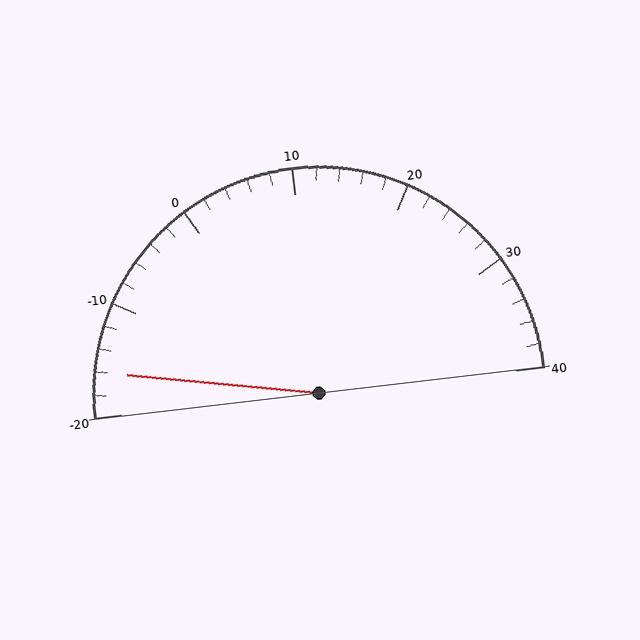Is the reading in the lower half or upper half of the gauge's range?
The reading is in the lower half of the range (-20 to 40).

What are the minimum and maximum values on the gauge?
The gauge ranges from -20 to 40.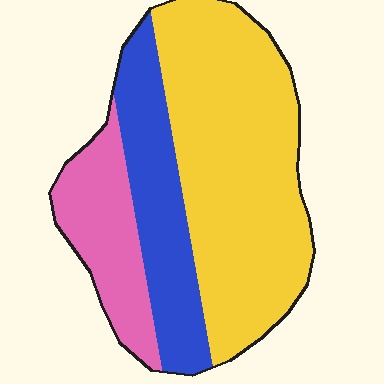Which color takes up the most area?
Yellow, at roughly 55%.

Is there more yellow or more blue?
Yellow.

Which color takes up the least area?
Pink, at roughly 20%.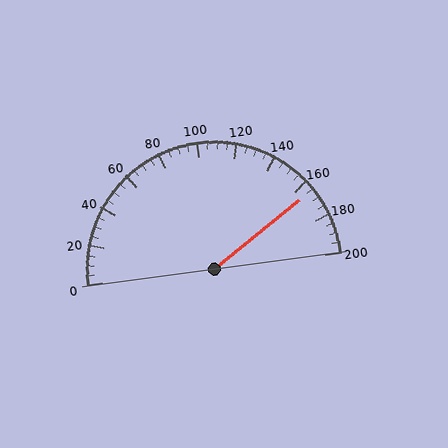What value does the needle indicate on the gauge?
The needle indicates approximately 165.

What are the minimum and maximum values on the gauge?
The gauge ranges from 0 to 200.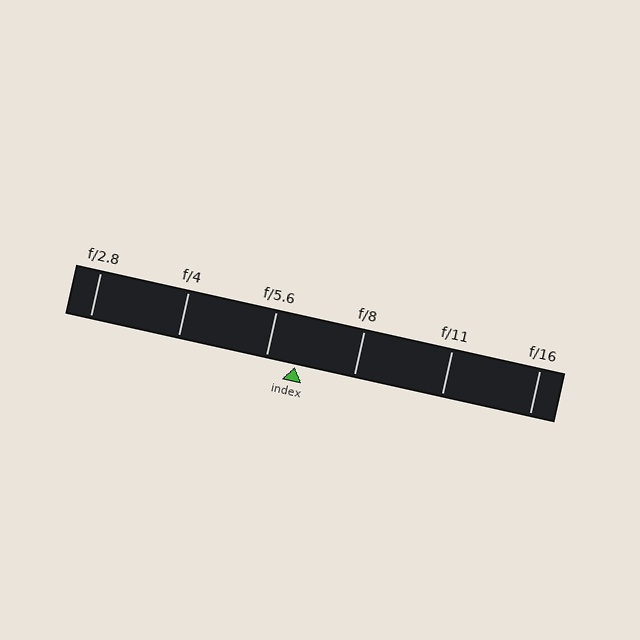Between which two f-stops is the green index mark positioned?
The index mark is between f/5.6 and f/8.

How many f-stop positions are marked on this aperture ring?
There are 6 f-stop positions marked.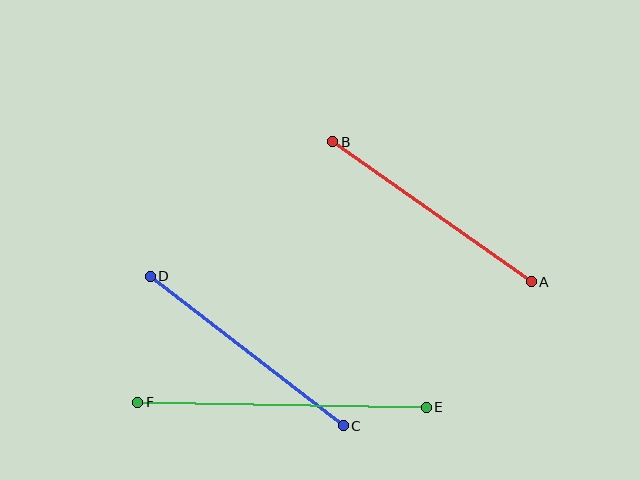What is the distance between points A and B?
The distance is approximately 243 pixels.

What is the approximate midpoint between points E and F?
The midpoint is at approximately (282, 405) pixels.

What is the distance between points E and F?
The distance is approximately 288 pixels.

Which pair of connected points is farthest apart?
Points E and F are farthest apart.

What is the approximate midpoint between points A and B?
The midpoint is at approximately (432, 212) pixels.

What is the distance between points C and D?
The distance is approximately 244 pixels.